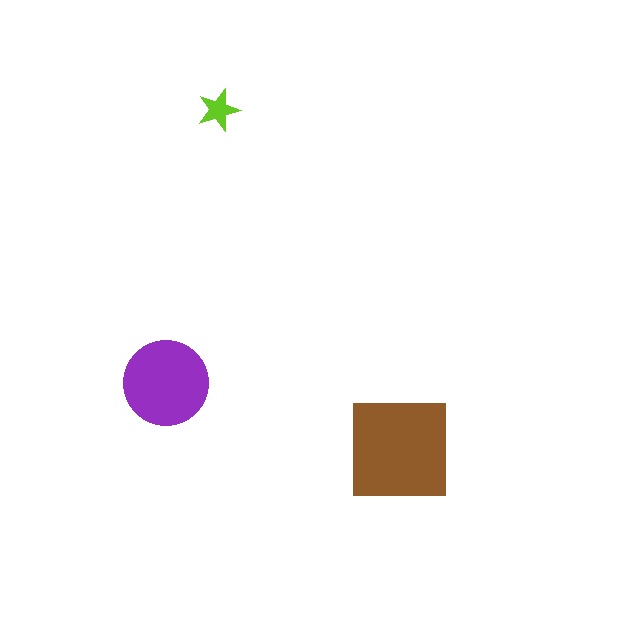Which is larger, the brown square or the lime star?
The brown square.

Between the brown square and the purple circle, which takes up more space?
The brown square.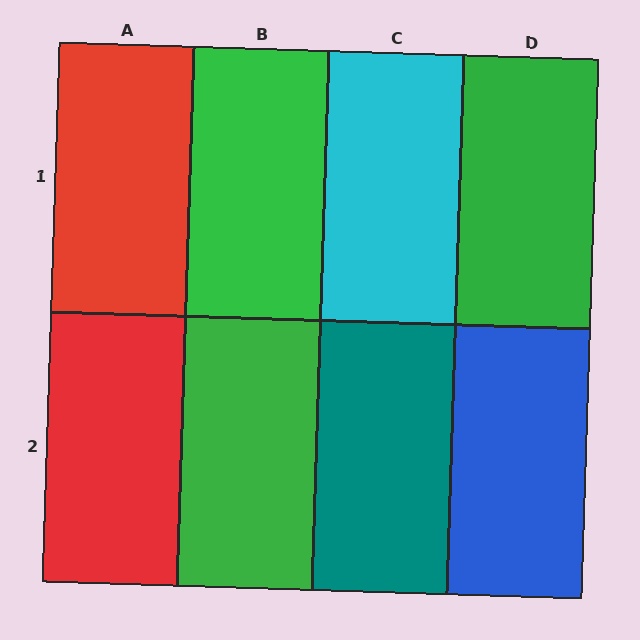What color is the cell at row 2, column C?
Teal.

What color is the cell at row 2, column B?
Green.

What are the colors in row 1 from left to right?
Red, green, cyan, green.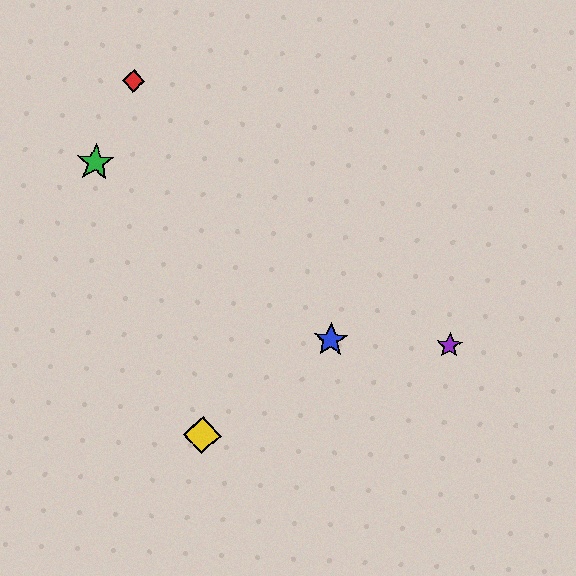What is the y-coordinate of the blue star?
The blue star is at y≈339.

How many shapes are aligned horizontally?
2 shapes (the blue star, the purple star) are aligned horizontally.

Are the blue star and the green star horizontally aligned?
No, the blue star is at y≈339 and the green star is at y≈163.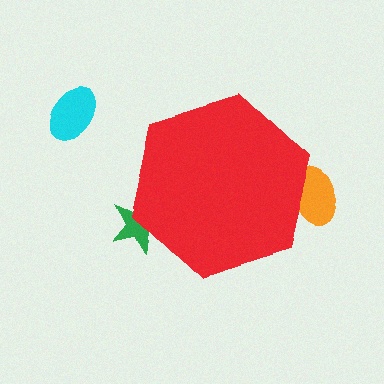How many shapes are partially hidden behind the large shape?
2 shapes are partially hidden.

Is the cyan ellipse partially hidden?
No, the cyan ellipse is fully visible.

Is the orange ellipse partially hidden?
Yes, the orange ellipse is partially hidden behind the red hexagon.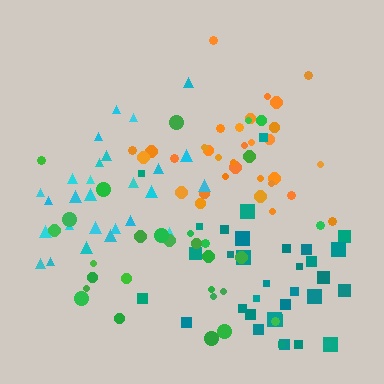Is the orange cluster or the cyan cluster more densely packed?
Orange.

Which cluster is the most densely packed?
Orange.